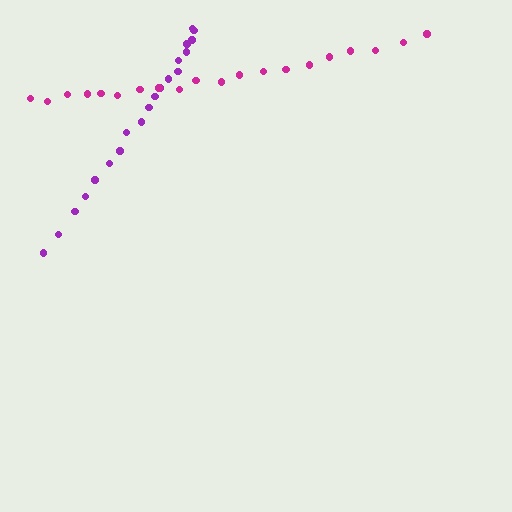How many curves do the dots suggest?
There are 2 distinct paths.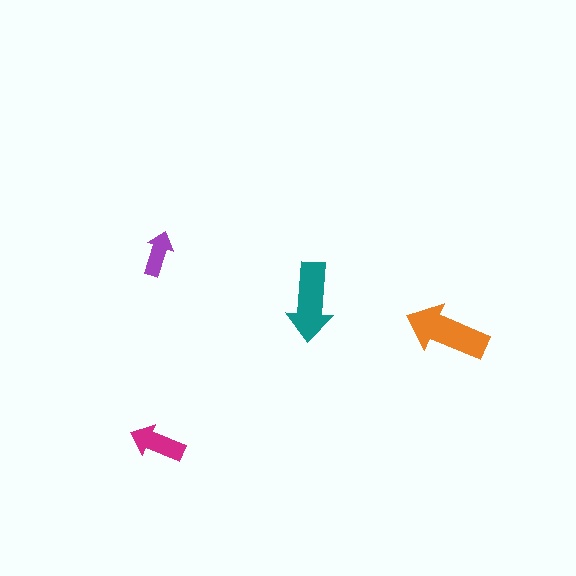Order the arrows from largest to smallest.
the orange one, the teal one, the magenta one, the purple one.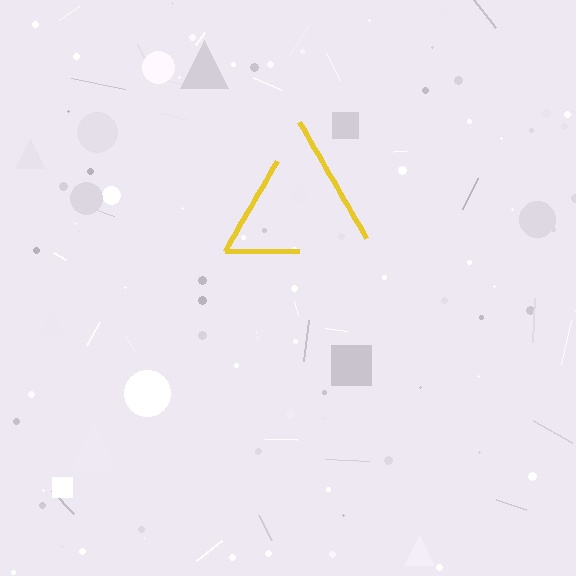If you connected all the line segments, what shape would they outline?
They would outline a triangle.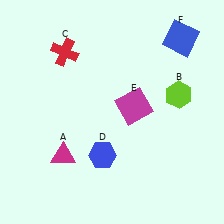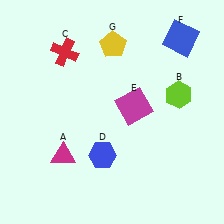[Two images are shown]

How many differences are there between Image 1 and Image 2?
There is 1 difference between the two images.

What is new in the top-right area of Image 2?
A yellow pentagon (G) was added in the top-right area of Image 2.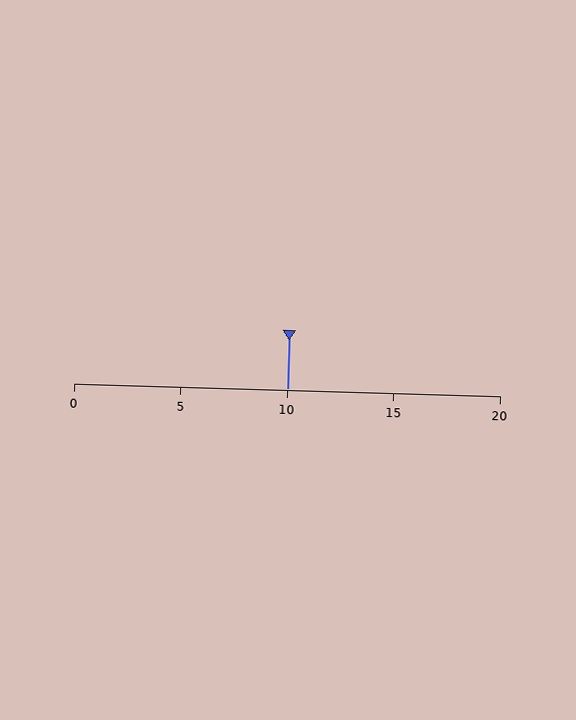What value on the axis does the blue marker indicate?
The marker indicates approximately 10.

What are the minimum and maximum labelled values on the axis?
The axis runs from 0 to 20.